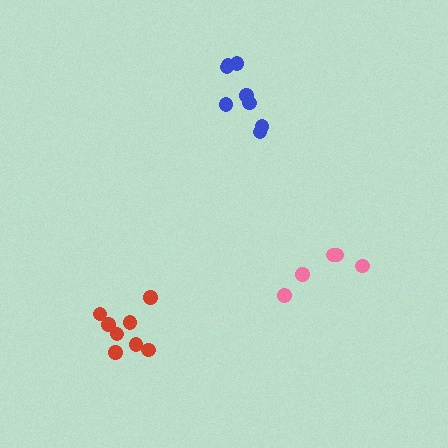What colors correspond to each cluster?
The clusters are colored: pink, red, blue.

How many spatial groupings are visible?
There are 3 spatial groupings.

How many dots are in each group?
Group 1: 5 dots, Group 2: 8 dots, Group 3: 8 dots (21 total).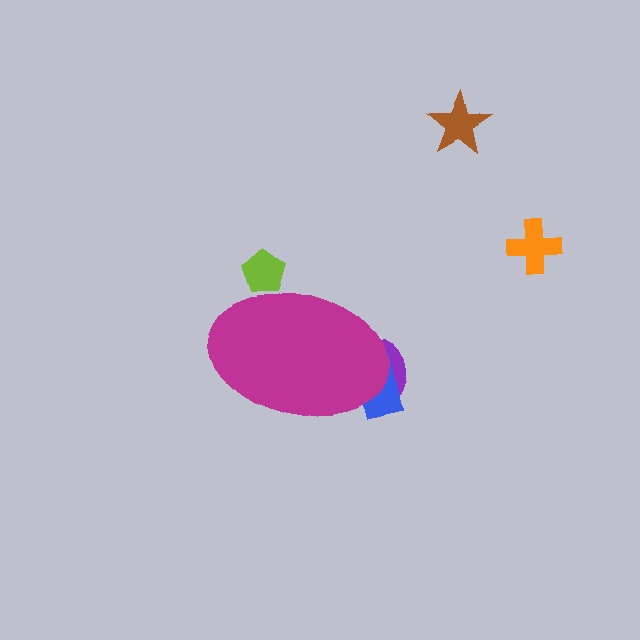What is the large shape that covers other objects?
A magenta ellipse.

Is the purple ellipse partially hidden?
Yes, the purple ellipse is partially hidden behind the magenta ellipse.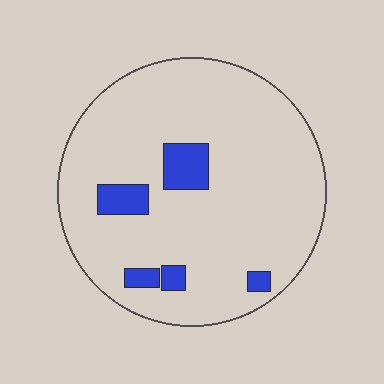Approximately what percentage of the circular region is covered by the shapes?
Approximately 10%.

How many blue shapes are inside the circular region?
5.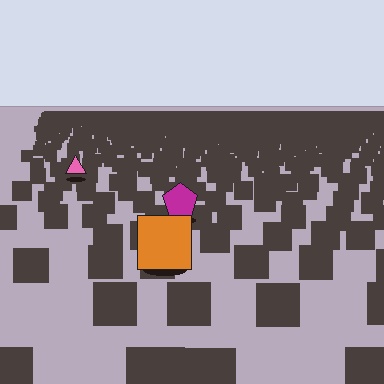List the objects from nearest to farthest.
From nearest to farthest: the orange square, the magenta pentagon, the pink triangle.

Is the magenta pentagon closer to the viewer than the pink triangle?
Yes. The magenta pentagon is closer — you can tell from the texture gradient: the ground texture is coarser near it.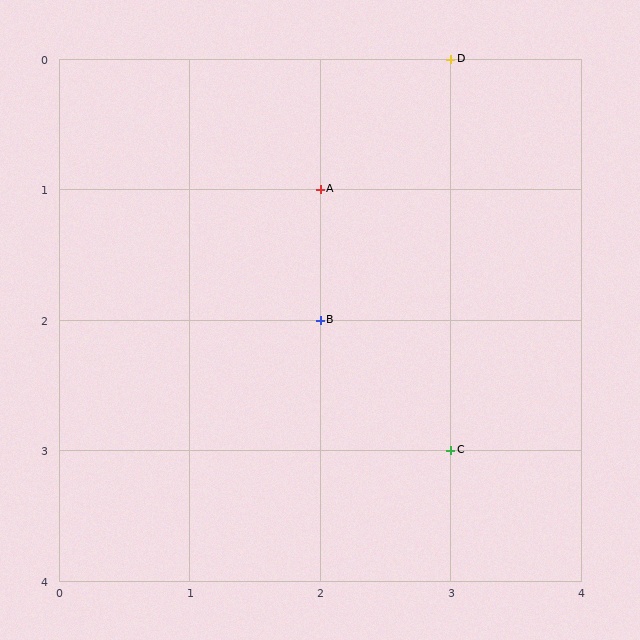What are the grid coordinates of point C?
Point C is at grid coordinates (3, 3).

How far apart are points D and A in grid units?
Points D and A are 1 column and 1 row apart (about 1.4 grid units diagonally).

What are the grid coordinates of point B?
Point B is at grid coordinates (2, 2).